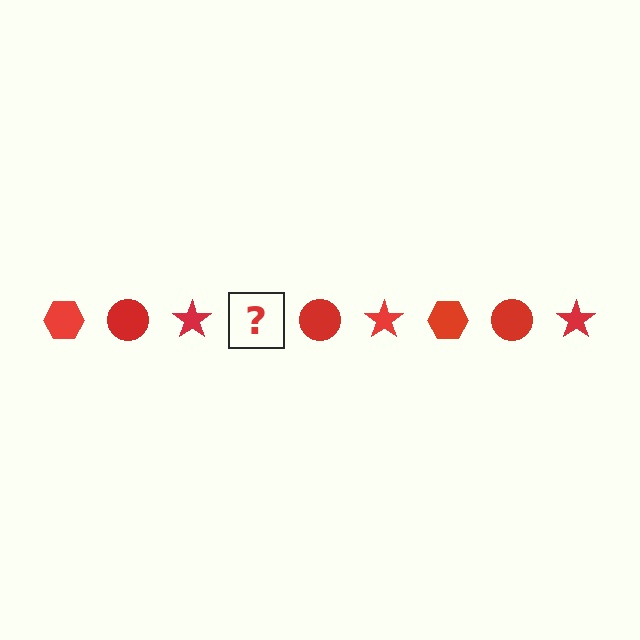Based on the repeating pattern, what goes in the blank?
The blank should be a red hexagon.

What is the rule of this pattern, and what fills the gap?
The rule is that the pattern cycles through hexagon, circle, star shapes in red. The gap should be filled with a red hexagon.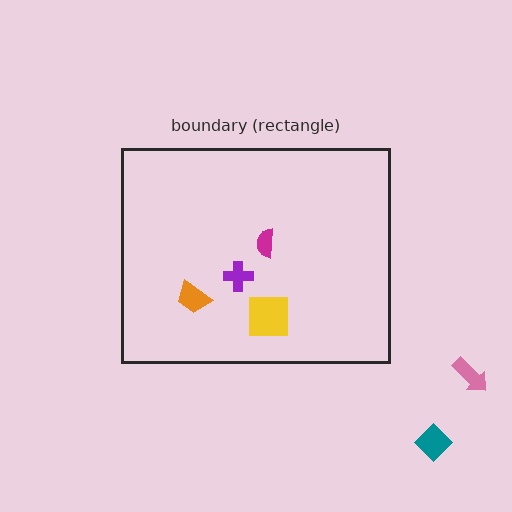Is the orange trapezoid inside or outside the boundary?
Inside.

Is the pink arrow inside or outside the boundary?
Outside.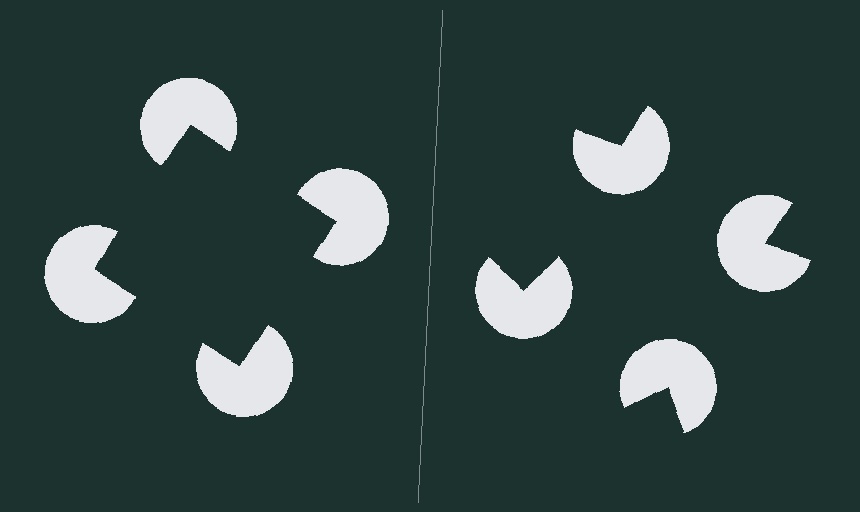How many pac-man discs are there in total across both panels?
8 — 4 on each side.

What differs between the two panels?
The pac-man discs are positioned identically on both sides; only the wedge orientations differ. On the left they align to a square; on the right they are misaligned.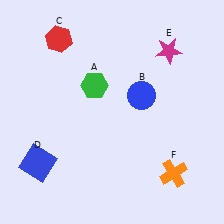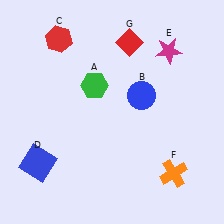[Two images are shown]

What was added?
A red diamond (G) was added in Image 2.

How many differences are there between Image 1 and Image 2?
There is 1 difference between the two images.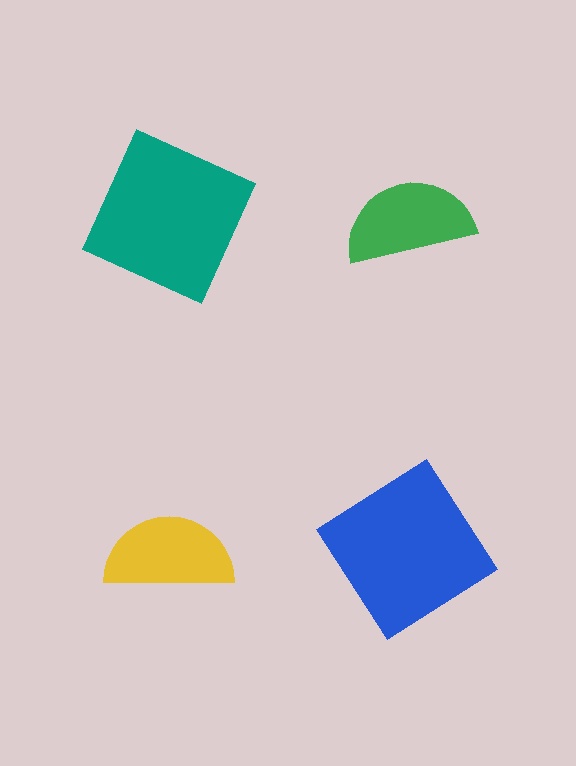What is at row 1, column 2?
A green semicircle.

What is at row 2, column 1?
A yellow semicircle.